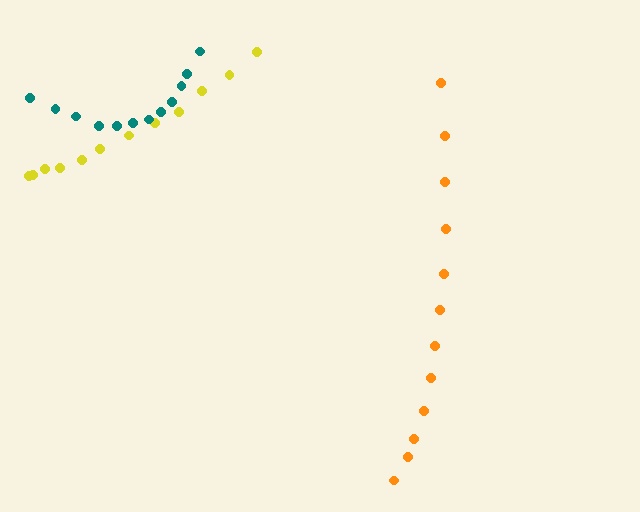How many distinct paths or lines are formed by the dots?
There are 3 distinct paths.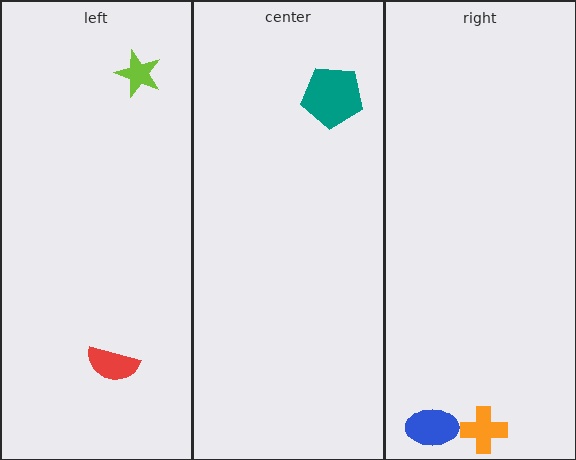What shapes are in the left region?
The red semicircle, the lime star.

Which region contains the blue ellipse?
The right region.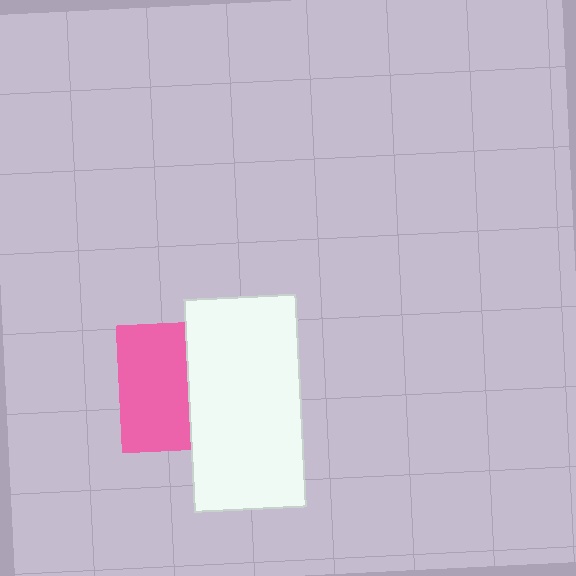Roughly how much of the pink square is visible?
About half of it is visible (roughly 55%).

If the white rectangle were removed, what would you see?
You would see the complete pink square.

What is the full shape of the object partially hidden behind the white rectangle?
The partially hidden object is a pink square.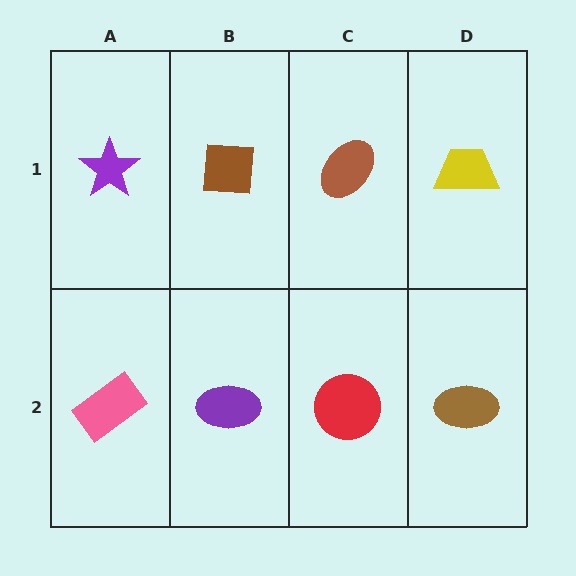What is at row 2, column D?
A brown ellipse.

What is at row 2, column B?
A purple ellipse.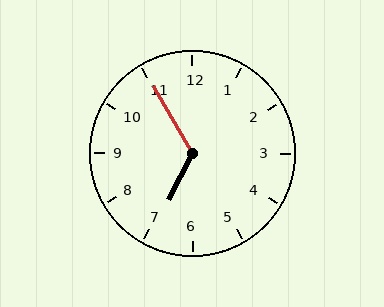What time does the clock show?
6:55.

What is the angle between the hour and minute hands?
Approximately 122 degrees.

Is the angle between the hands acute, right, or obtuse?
It is obtuse.